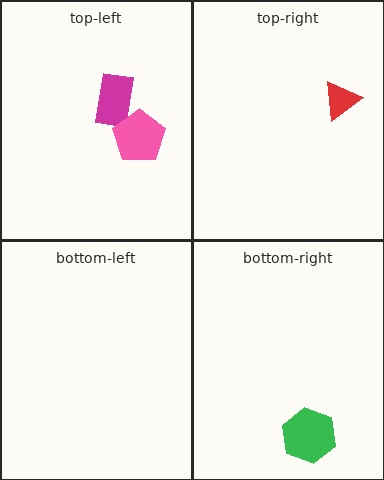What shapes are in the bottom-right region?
The green hexagon.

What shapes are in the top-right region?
The red triangle.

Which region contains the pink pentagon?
The top-left region.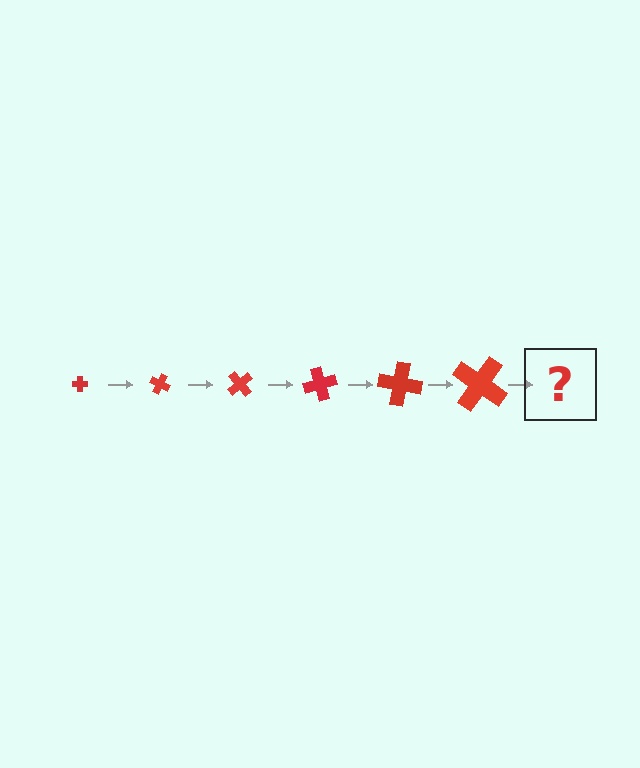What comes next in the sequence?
The next element should be a cross, larger than the previous one and rotated 150 degrees from the start.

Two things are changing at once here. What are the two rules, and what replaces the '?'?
The two rules are that the cross grows larger each step and it rotates 25 degrees each step. The '?' should be a cross, larger than the previous one and rotated 150 degrees from the start.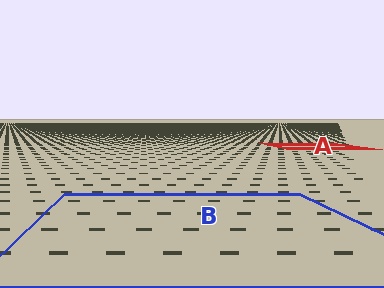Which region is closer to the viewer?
Region B is closer. The texture elements there are larger and more spread out.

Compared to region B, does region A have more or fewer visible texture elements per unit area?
Region A has more texture elements per unit area — they are packed more densely because it is farther away.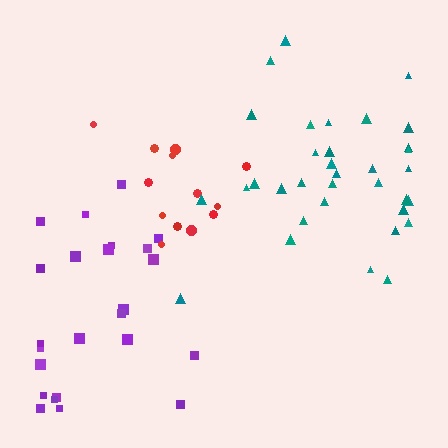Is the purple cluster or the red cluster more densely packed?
Red.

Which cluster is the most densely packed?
Red.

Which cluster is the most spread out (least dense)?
Purple.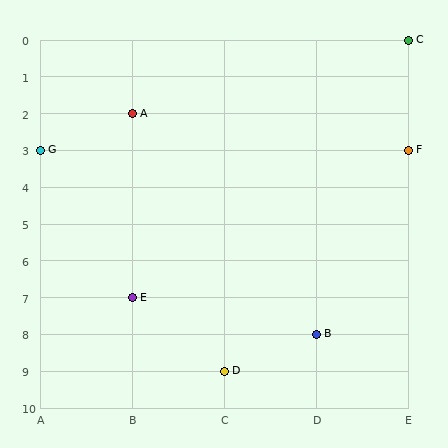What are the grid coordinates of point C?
Point C is at grid coordinates (E, 0).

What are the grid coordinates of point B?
Point B is at grid coordinates (D, 8).